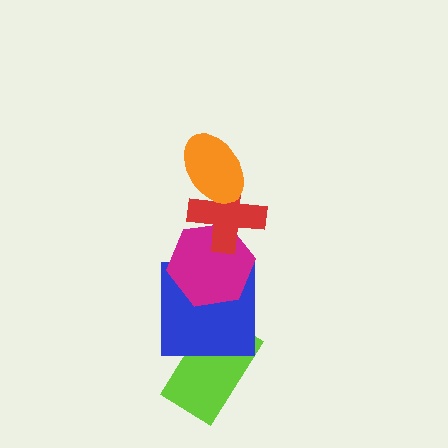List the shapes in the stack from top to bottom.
From top to bottom: the orange ellipse, the red cross, the magenta hexagon, the blue square, the lime rectangle.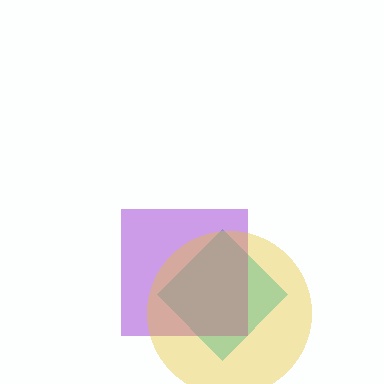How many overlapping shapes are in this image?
There are 3 overlapping shapes in the image.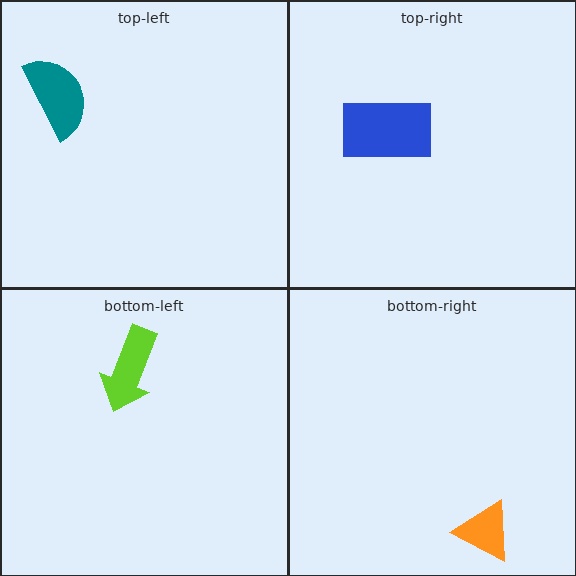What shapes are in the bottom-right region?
The orange triangle.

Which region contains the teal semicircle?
The top-left region.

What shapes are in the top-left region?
The teal semicircle.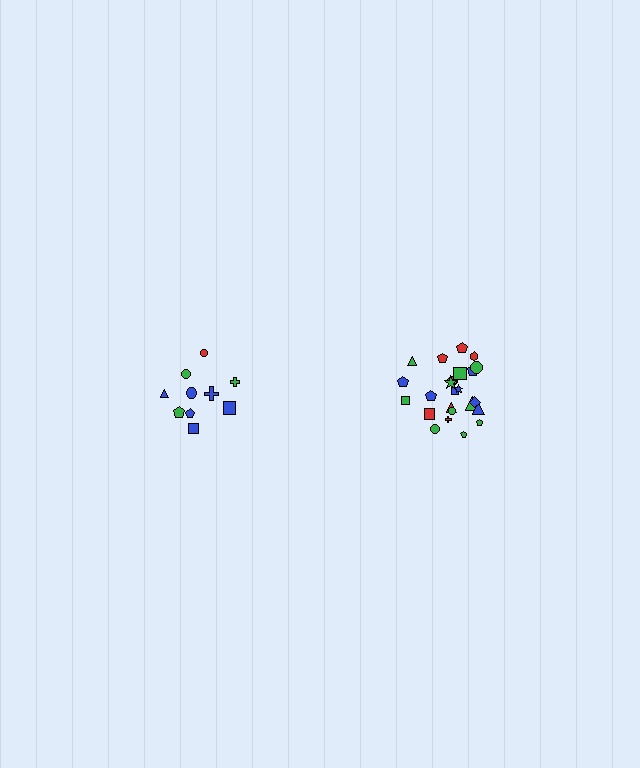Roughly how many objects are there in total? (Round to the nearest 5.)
Roughly 35 objects in total.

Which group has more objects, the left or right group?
The right group.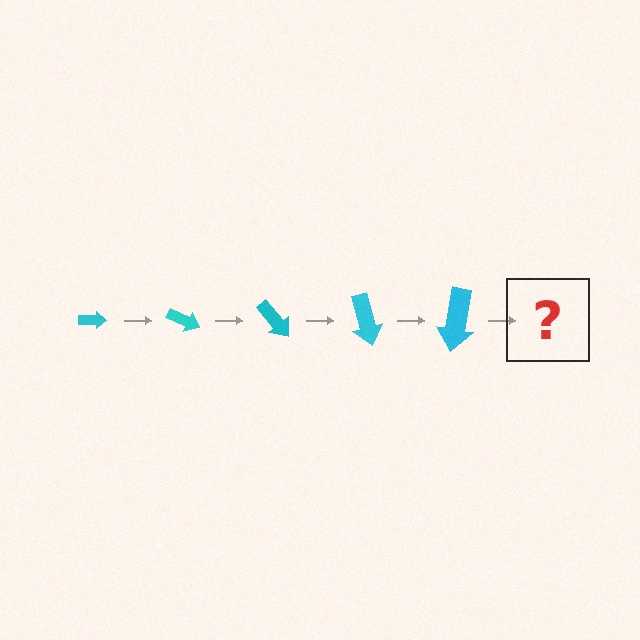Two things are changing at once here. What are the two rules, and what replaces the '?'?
The two rules are that the arrow grows larger each step and it rotates 25 degrees each step. The '?' should be an arrow, larger than the previous one and rotated 125 degrees from the start.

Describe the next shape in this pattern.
It should be an arrow, larger than the previous one and rotated 125 degrees from the start.